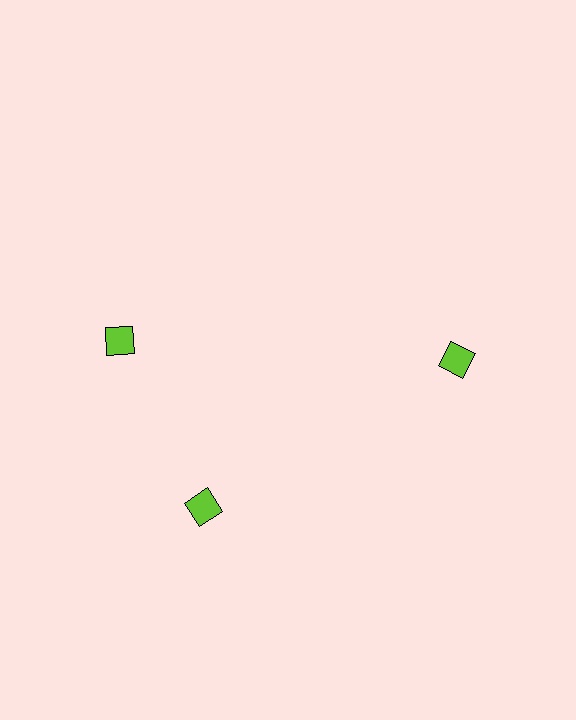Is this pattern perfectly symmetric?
No. The 3 lime diamonds are arranged in a ring, but one element near the 11 o'clock position is rotated out of alignment along the ring, breaking the 3-fold rotational symmetry.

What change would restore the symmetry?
The symmetry would be restored by rotating it back into even spacing with its neighbors so that all 3 diamonds sit at equal angles and equal distance from the center.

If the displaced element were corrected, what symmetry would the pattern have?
It would have 3-fold rotational symmetry — the pattern would map onto itself every 120 degrees.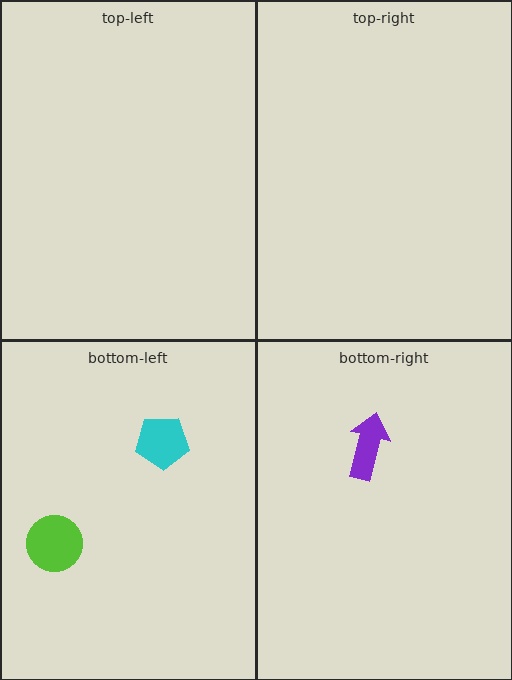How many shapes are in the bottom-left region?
2.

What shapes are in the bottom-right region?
The purple arrow.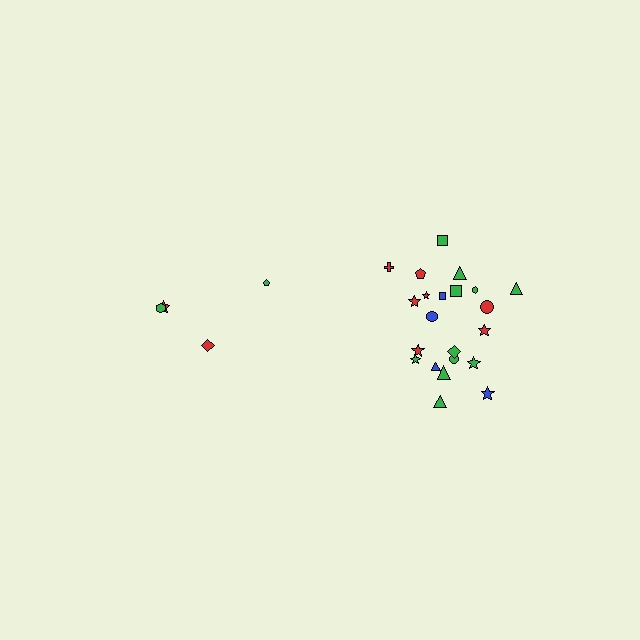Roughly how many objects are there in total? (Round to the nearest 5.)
Roughly 25 objects in total.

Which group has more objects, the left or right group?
The right group.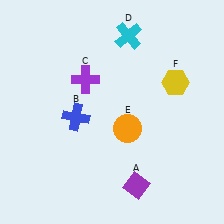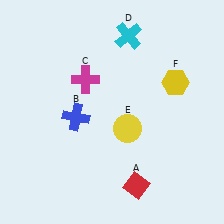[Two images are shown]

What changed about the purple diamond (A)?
In Image 1, A is purple. In Image 2, it changed to red.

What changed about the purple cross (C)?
In Image 1, C is purple. In Image 2, it changed to magenta.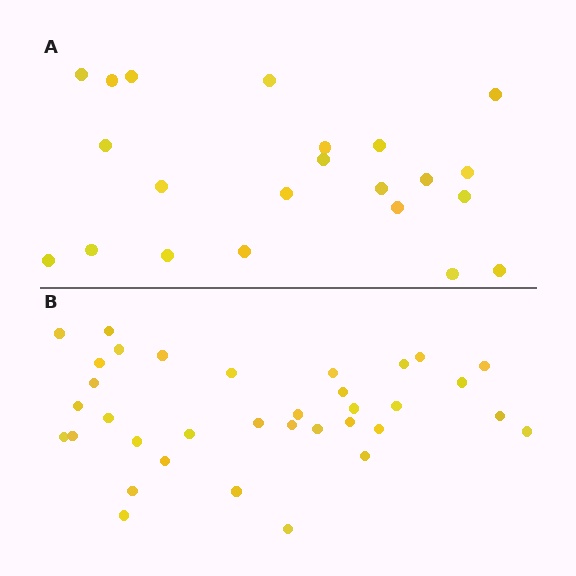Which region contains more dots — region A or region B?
Region B (the bottom region) has more dots.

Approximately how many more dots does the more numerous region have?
Region B has approximately 15 more dots than region A.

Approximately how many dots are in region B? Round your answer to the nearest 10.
About 40 dots. (The exact count is 35, which rounds to 40.)